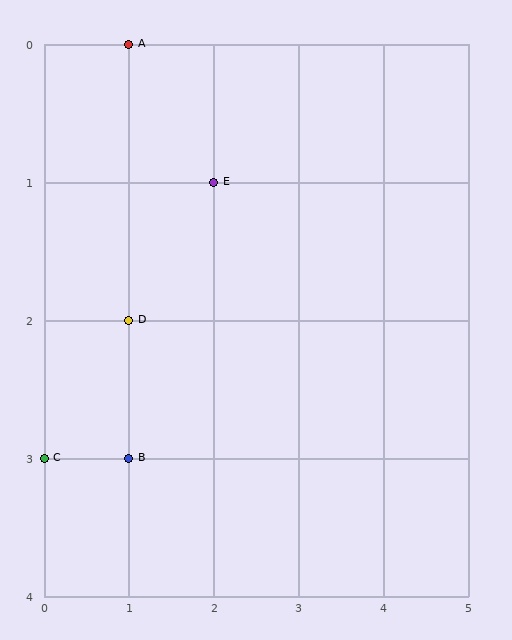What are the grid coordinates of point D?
Point D is at grid coordinates (1, 2).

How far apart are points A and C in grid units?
Points A and C are 1 column and 3 rows apart (about 3.2 grid units diagonally).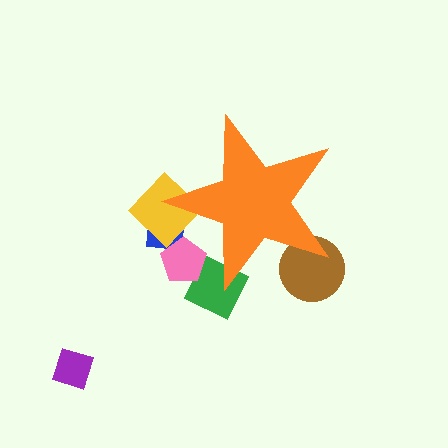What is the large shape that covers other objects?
An orange star.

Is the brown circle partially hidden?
Yes, the brown circle is partially hidden behind the orange star.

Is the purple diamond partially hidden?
No, the purple diamond is fully visible.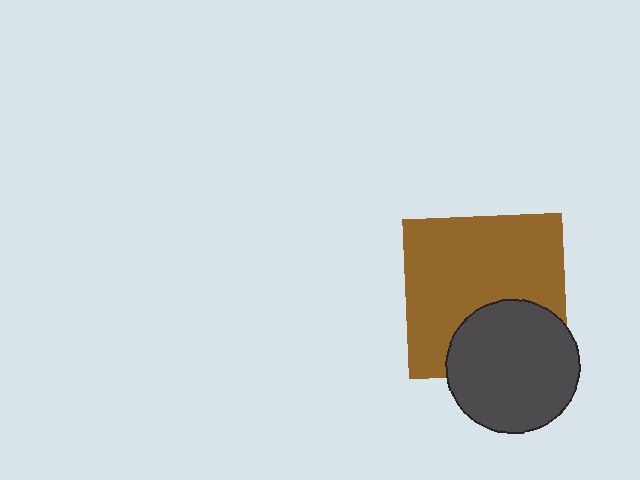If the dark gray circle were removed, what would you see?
You would see the complete brown square.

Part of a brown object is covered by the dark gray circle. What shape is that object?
It is a square.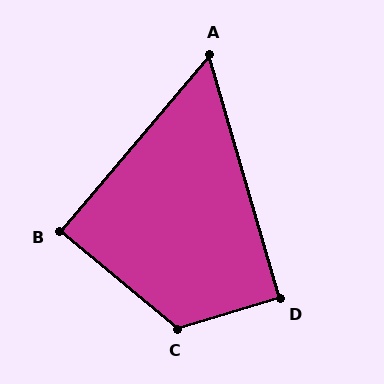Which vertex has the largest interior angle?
C, at approximately 123 degrees.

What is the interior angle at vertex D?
Approximately 91 degrees (approximately right).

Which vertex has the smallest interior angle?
A, at approximately 57 degrees.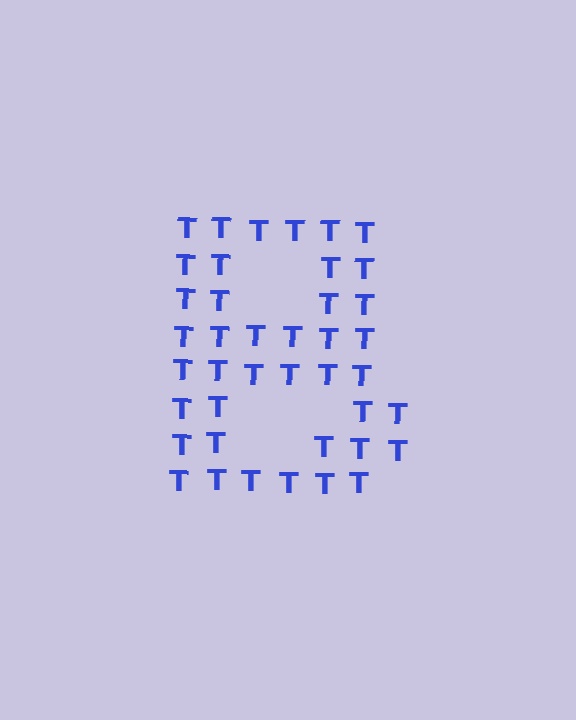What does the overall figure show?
The overall figure shows the letter B.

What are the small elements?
The small elements are letter T's.